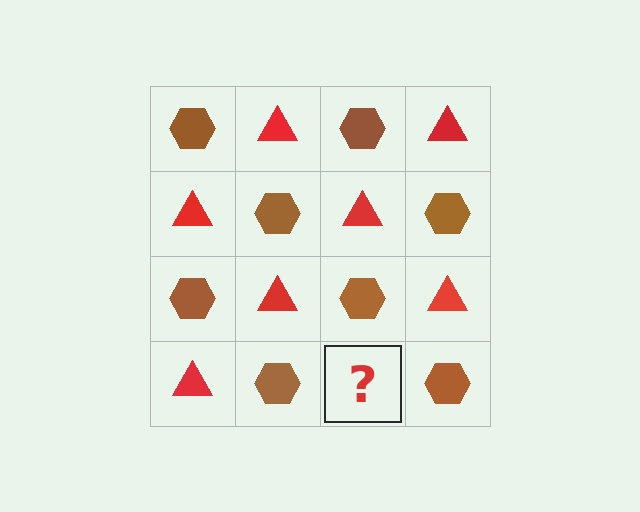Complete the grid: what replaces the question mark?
The question mark should be replaced with a red triangle.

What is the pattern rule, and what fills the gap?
The rule is that it alternates brown hexagon and red triangle in a checkerboard pattern. The gap should be filled with a red triangle.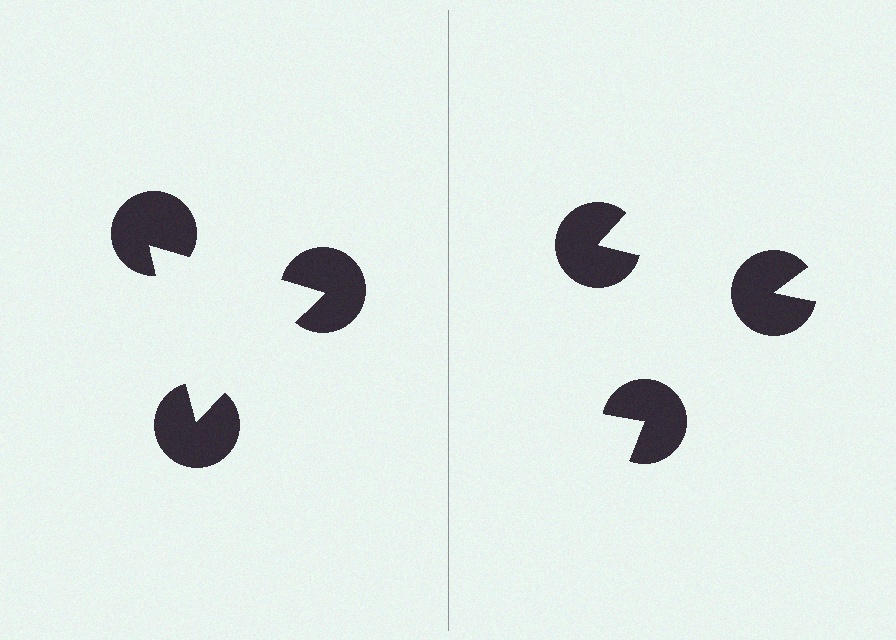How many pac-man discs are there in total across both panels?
6 — 3 on each side.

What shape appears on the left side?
An illusory triangle.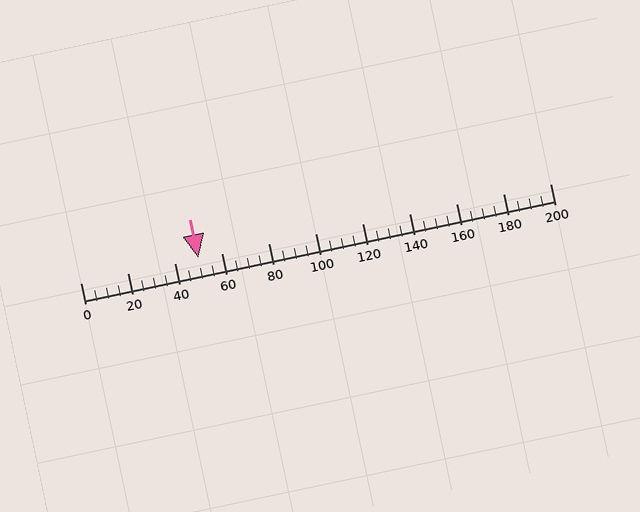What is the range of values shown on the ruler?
The ruler shows values from 0 to 200.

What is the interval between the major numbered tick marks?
The major tick marks are spaced 20 units apart.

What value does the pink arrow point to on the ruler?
The pink arrow points to approximately 50.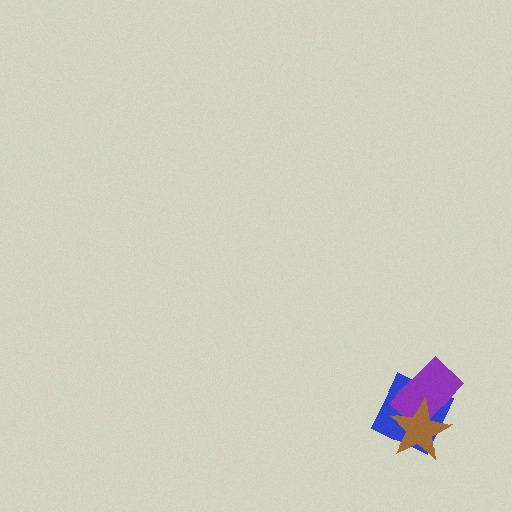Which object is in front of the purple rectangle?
The brown star is in front of the purple rectangle.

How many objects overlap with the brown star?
2 objects overlap with the brown star.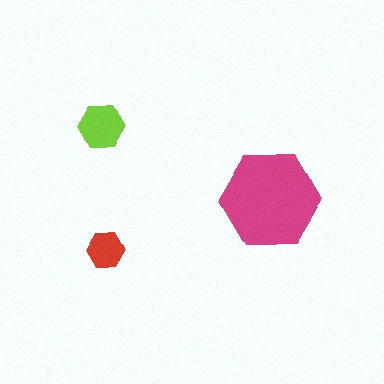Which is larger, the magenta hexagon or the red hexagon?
The magenta one.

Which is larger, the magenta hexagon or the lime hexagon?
The magenta one.